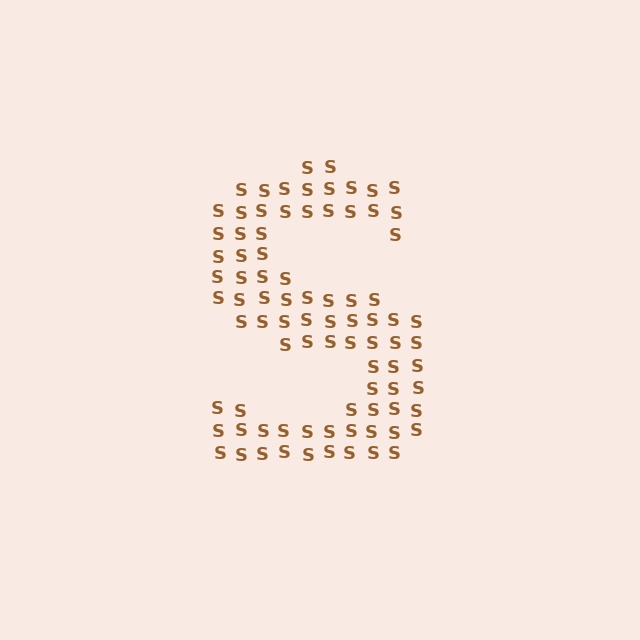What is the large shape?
The large shape is the letter S.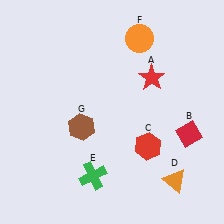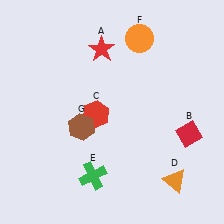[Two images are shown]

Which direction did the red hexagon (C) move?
The red hexagon (C) moved left.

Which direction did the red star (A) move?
The red star (A) moved left.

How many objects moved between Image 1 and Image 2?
2 objects moved between the two images.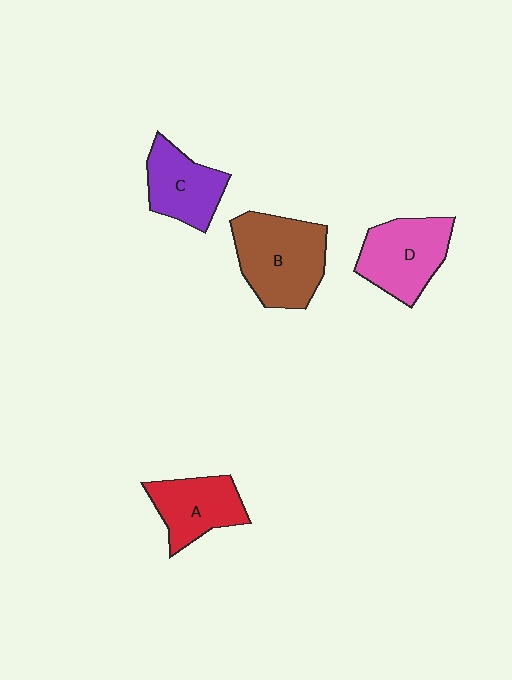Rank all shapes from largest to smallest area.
From largest to smallest: B (brown), D (pink), A (red), C (purple).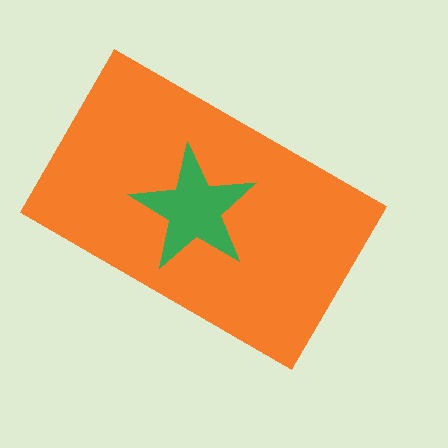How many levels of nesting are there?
2.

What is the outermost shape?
The orange rectangle.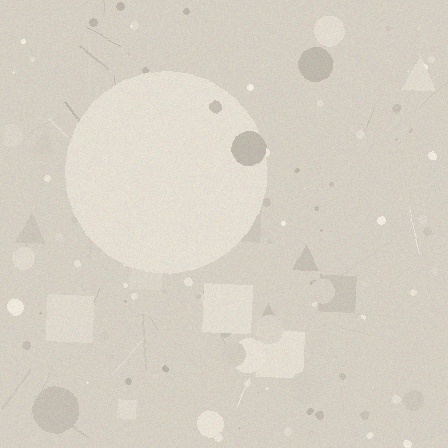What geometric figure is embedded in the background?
A circle is embedded in the background.